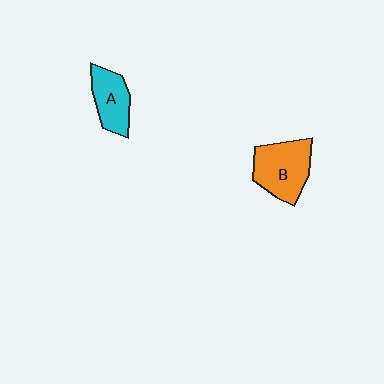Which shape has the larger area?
Shape B (orange).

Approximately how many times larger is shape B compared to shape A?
Approximately 1.4 times.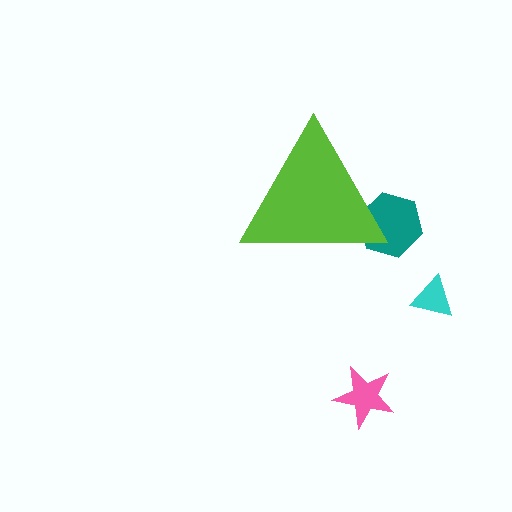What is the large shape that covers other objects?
A lime triangle.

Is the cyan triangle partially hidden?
No, the cyan triangle is fully visible.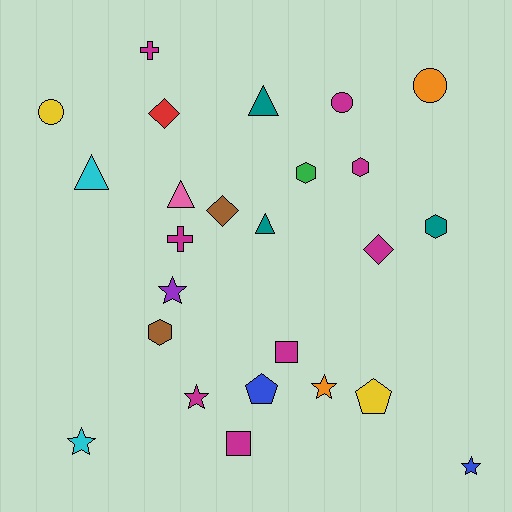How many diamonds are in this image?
There are 3 diamonds.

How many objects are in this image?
There are 25 objects.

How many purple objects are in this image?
There is 1 purple object.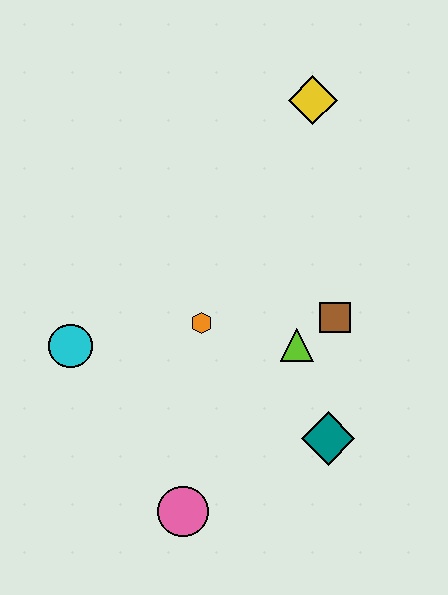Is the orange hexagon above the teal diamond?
Yes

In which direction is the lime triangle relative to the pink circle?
The lime triangle is above the pink circle.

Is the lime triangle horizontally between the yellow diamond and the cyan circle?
Yes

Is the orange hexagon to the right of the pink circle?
Yes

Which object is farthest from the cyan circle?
The yellow diamond is farthest from the cyan circle.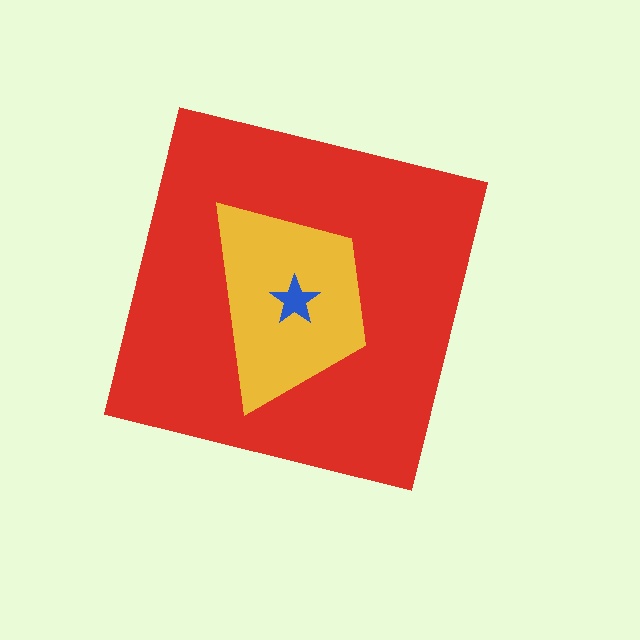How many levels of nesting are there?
3.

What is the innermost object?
The blue star.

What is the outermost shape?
The red square.